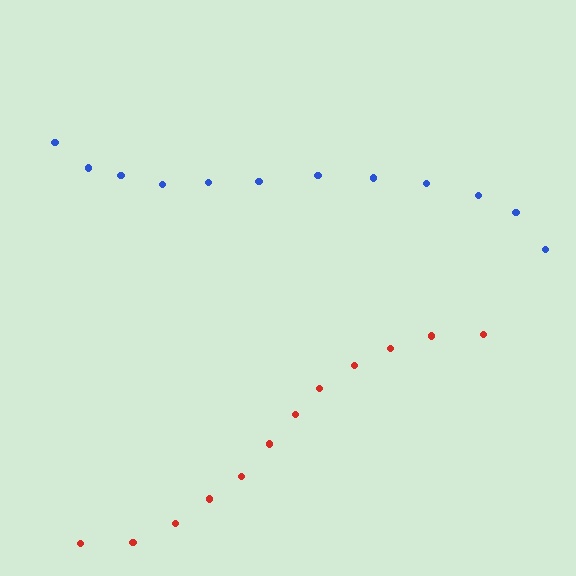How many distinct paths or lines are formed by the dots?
There are 2 distinct paths.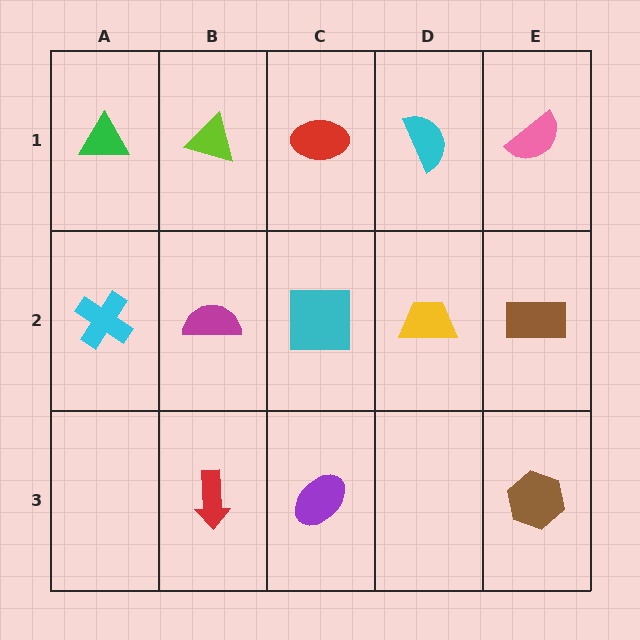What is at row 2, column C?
A cyan square.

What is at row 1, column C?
A red ellipse.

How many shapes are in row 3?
3 shapes.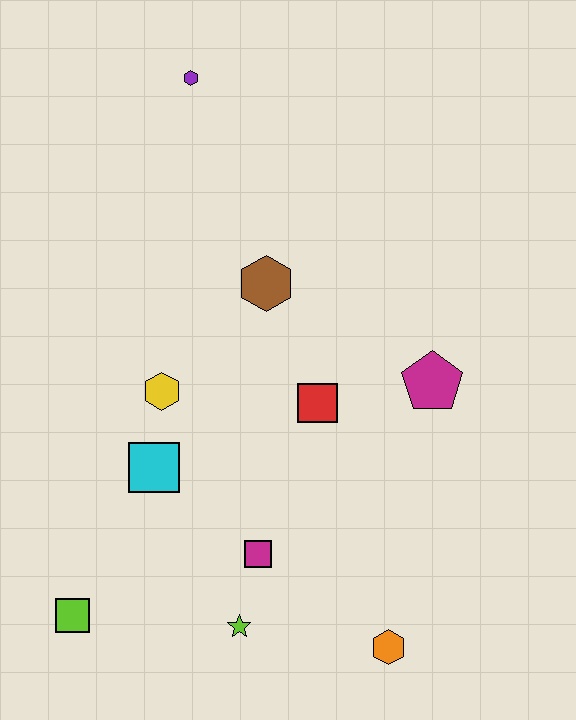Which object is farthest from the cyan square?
The purple hexagon is farthest from the cyan square.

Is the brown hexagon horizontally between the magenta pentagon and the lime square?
Yes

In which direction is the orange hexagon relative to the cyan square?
The orange hexagon is to the right of the cyan square.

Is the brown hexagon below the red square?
No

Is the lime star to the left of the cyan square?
No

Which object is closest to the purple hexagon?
The brown hexagon is closest to the purple hexagon.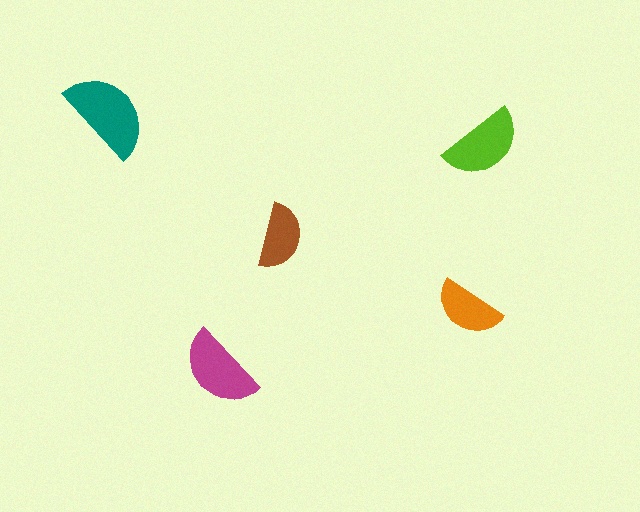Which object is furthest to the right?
The lime semicircle is rightmost.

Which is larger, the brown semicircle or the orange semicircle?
The orange one.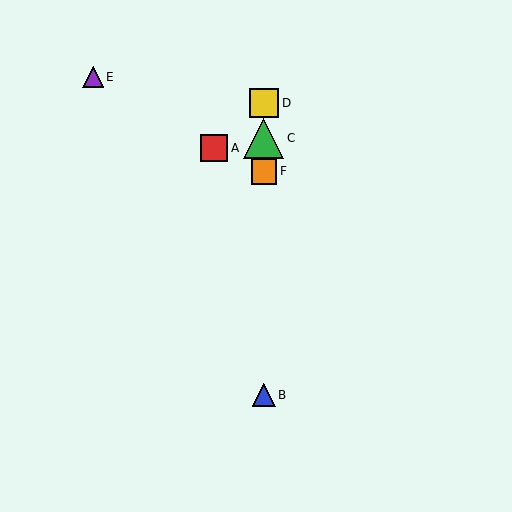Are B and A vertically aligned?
No, B is at x≈264 and A is at x≈214.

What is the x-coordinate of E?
Object E is at x≈93.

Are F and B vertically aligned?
Yes, both are at x≈264.